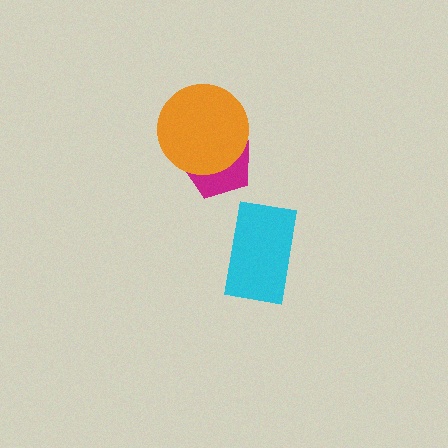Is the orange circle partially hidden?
No, no other shape covers it.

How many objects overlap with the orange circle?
1 object overlaps with the orange circle.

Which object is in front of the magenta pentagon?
The orange circle is in front of the magenta pentagon.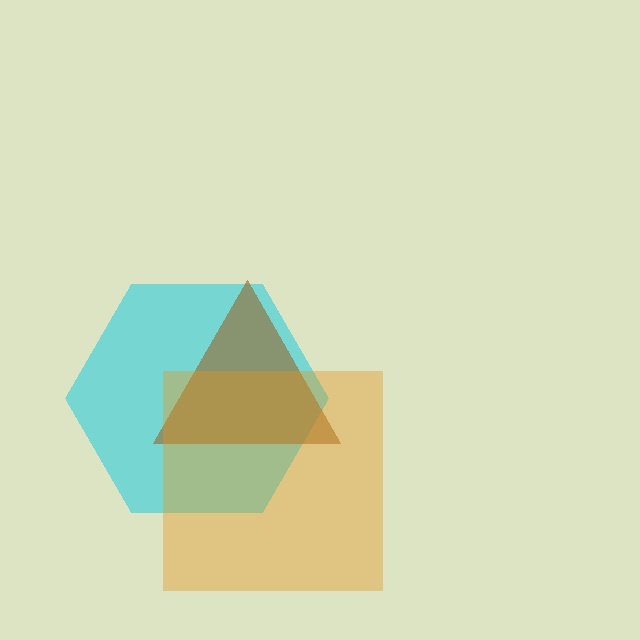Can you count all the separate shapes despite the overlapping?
Yes, there are 3 separate shapes.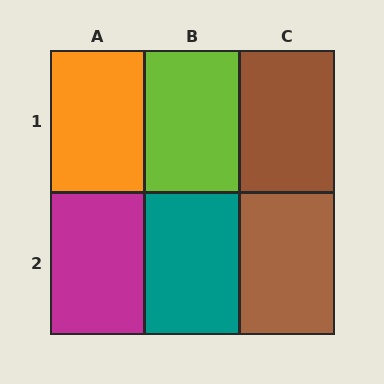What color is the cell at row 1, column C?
Brown.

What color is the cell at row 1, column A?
Orange.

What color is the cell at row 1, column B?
Lime.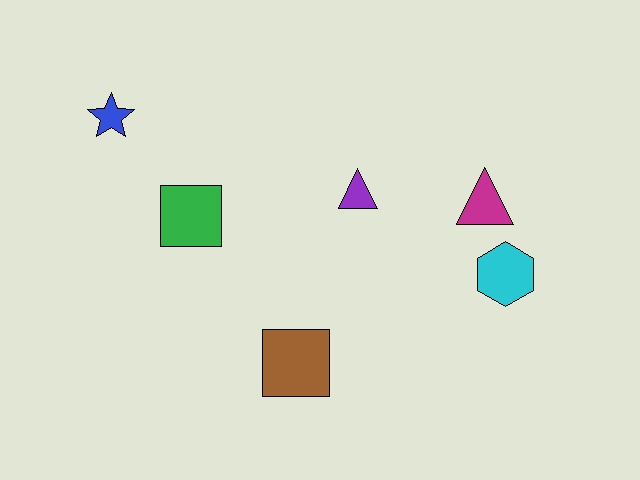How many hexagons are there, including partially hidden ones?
There is 1 hexagon.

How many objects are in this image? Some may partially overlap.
There are 6 objects.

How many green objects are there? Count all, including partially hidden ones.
There is 1 green object.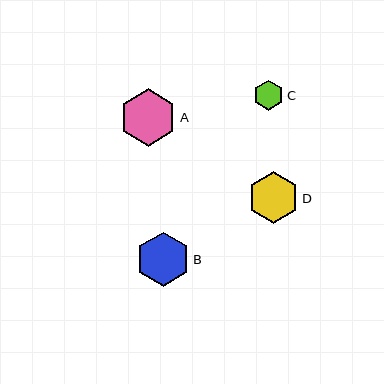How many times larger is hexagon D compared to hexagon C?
Hexagon D is approximately 1.7 times the size of hexagon C.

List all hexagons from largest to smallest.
From largest to smallest: A, B, D, C.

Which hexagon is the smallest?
Hexagon C is the smallest with a size of approximately 30 pixels.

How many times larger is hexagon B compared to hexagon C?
Hexagon B is approximately 1.8 times the size of hexagon C.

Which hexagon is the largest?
Hexagon A is the largest with a size of approximately 57 pixels.